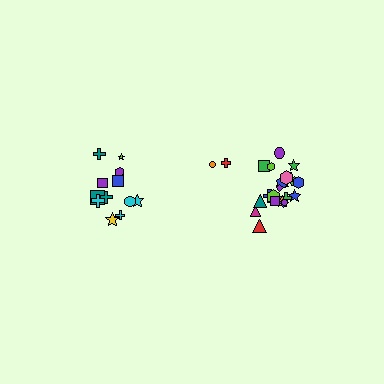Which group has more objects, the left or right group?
The right group.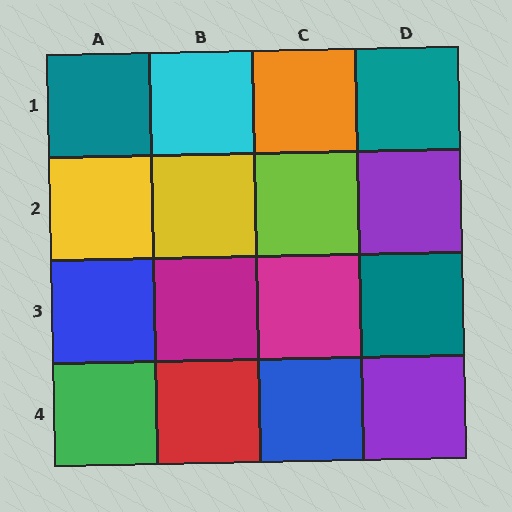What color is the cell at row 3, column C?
Magenta.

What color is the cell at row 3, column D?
Teal.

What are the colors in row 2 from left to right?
Yellow, yellow, lime, purple.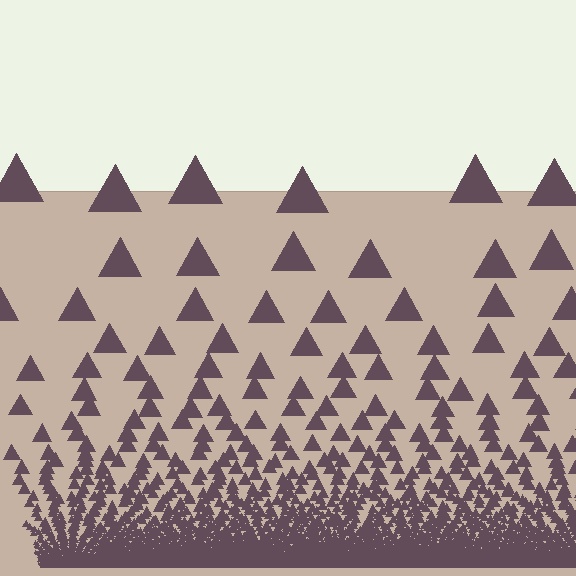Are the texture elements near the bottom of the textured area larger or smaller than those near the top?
Smaller. The gradient is inverted — elements near the bottom are smaller and denser.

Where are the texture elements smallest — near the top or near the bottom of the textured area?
Near the bottom.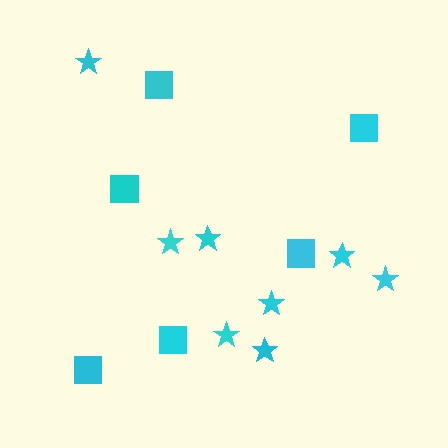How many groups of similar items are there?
There are 2 groups: one group of stars (8) and one group of squares (6).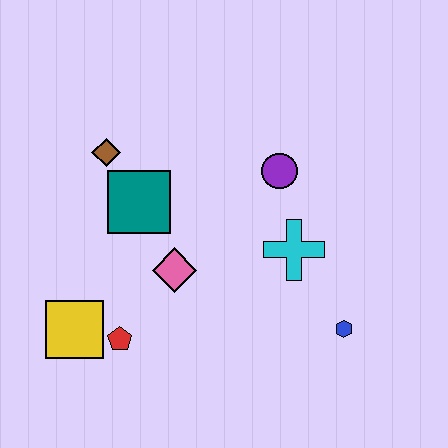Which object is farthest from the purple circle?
The yellow square is farthest from the purple circle.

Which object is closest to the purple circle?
The cyan cross is closest to the purple circle.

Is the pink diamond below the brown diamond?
Yes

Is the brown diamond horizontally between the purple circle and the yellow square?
Yes